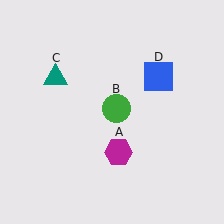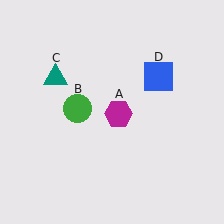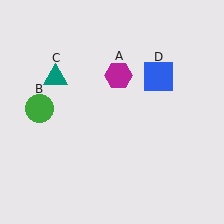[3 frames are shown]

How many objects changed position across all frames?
2 objects changed position: magenta hexagon (object A), green circle (object B).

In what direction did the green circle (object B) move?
The green circle (object B) moved left.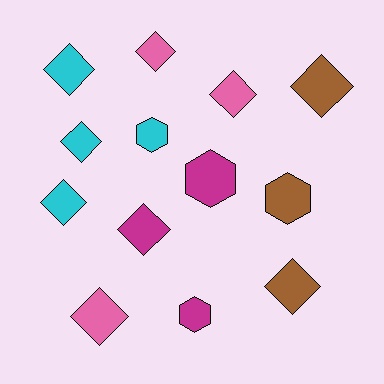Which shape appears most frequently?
Diamond, with 9 objects.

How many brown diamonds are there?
There are 2 brown diamonds.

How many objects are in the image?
There are 13 objects.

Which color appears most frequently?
Cyan, with 4 objects.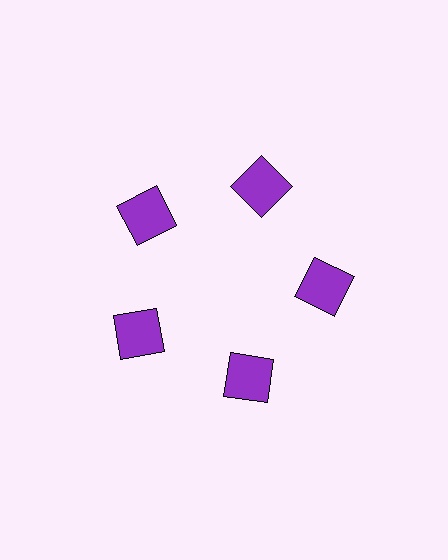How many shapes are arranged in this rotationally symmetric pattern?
There are 5 shapes, arranged in 5 groups of 1.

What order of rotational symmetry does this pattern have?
This pattern has 5-fold rotational symmetry.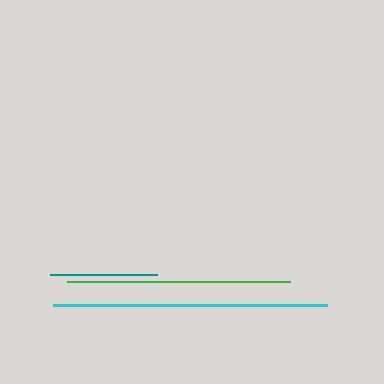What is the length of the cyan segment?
The cyan segment is approximately 275 pixels long.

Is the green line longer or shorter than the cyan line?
The cyan line is longer than the green line.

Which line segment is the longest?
The cyan line is the longest at approximately 275 pixels.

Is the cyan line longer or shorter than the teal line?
The cyan line is longer than the teal line.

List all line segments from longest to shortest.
From longest to shortest: cyan, green, teal.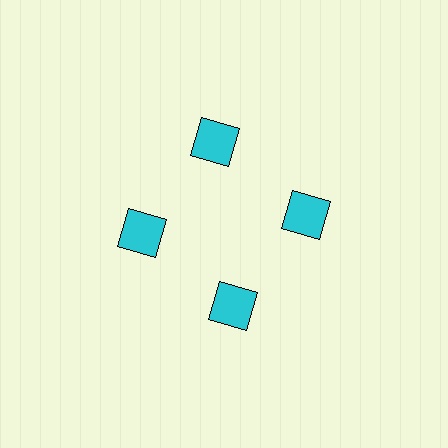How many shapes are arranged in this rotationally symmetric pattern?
There are 4 shapes, arranged in 4 groups of 1.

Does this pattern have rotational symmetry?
Yes, this pattern has 4-fold rotational symmetry. It looks the same after rotating 90 degrees around the center.